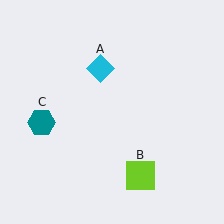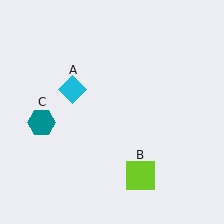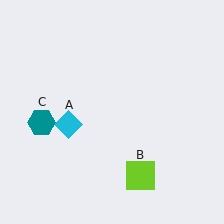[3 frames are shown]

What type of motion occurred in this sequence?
The cyan diamond (object A) rotated counterclockwise around the center of the scene.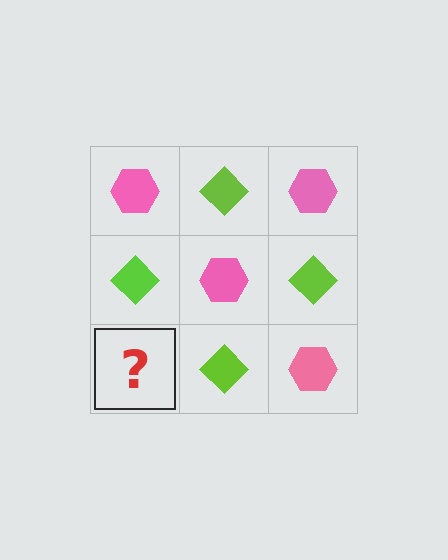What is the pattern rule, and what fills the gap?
The rule is that it alternates pink hexagon and lime diamond in a checkerboard pattern. The gap should be filled with a pink hexagon.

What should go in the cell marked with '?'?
The missing cell should contain a pink hexagon.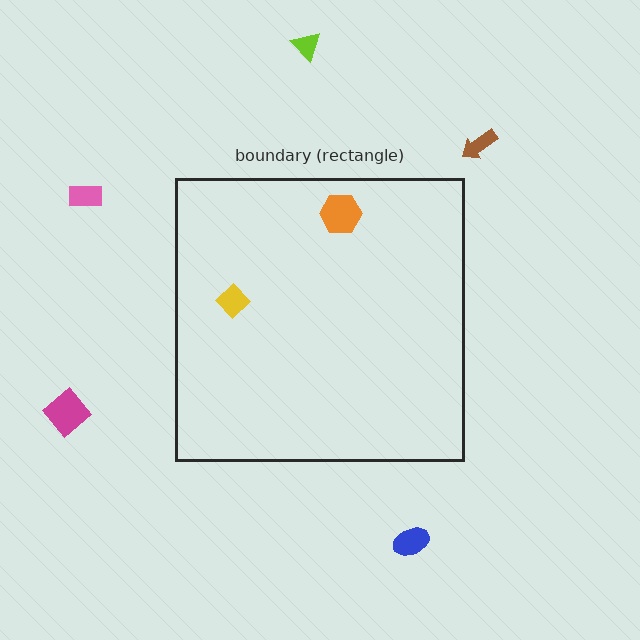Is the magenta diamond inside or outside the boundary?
Outside.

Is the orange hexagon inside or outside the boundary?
Inside.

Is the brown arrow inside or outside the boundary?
Outside.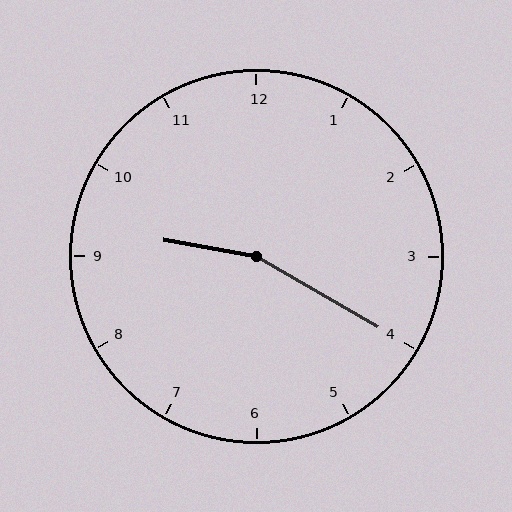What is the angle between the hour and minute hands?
Approximately 160 degrees.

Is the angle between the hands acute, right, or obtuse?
It is obtuse.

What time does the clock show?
9:20.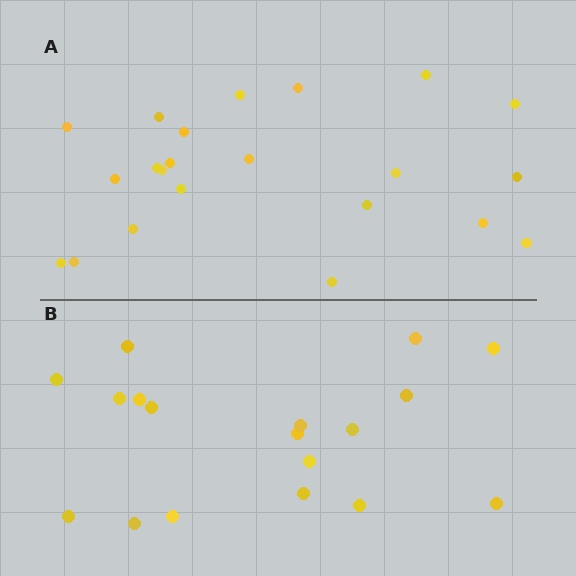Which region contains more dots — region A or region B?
Region A (the top region) has more dots.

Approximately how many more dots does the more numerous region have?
Region A has about 4 more dots than region B.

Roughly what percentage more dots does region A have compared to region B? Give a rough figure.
About 20% more.